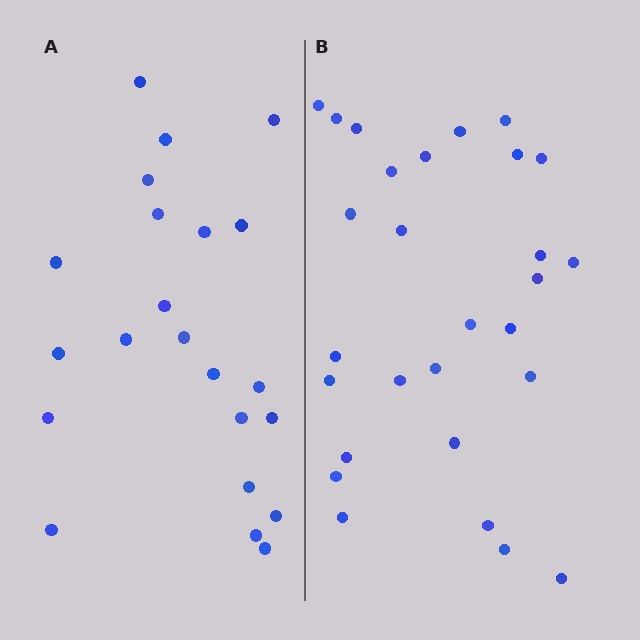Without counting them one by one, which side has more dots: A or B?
Region B (the right region) has more dots.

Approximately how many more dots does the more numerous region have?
Region B has about 6 more dots than region A.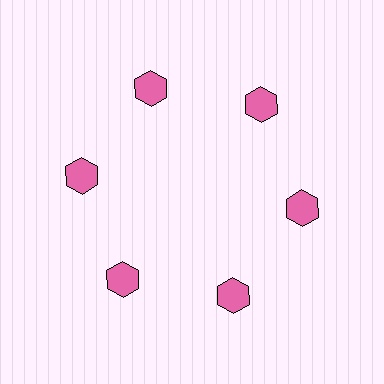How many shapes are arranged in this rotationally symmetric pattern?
There are 6 shapes, arranged in 6 groups of 1.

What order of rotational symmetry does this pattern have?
This pattern has 6-fold rotational symmetry.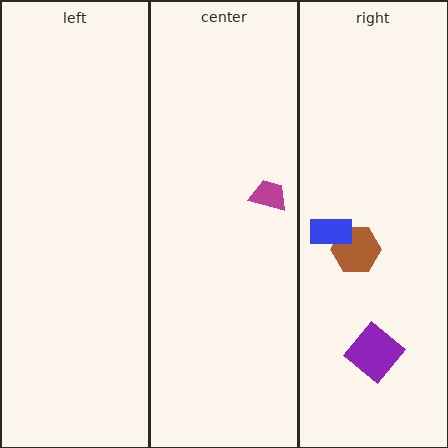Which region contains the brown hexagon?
The right region.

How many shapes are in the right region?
3.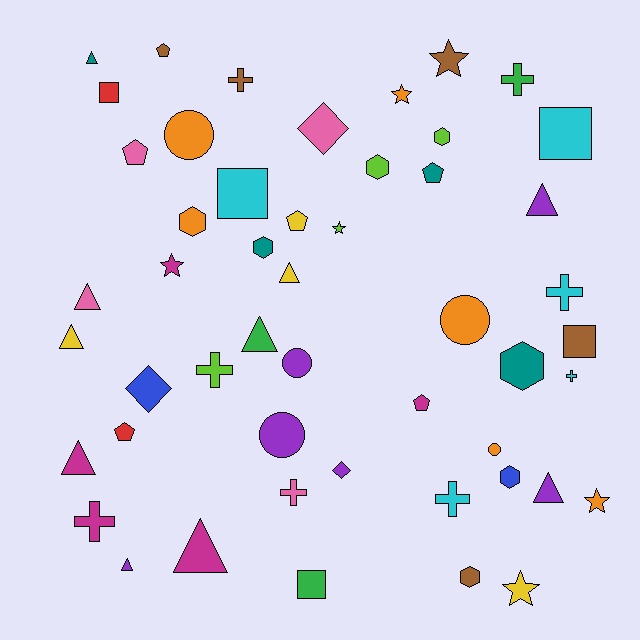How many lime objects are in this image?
There are 4 lime objects.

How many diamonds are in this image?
There are 3 diamonds.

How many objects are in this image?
There are 50 objects.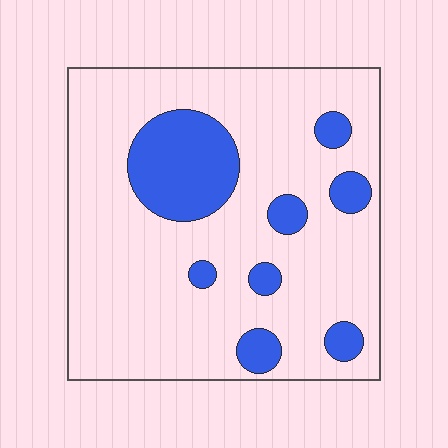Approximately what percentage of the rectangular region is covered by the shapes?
Approximately 20%.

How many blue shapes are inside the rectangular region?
8.